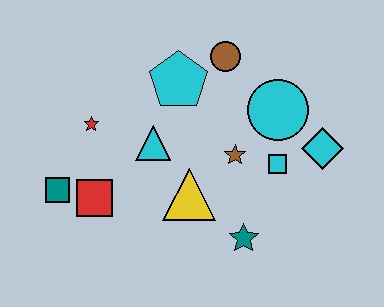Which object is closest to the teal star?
The yellow triangle is closest to the teal star.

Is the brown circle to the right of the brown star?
No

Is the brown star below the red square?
No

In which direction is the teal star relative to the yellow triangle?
The teal star is to the right of the yellow triangle.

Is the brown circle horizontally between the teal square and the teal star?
Yes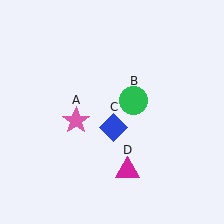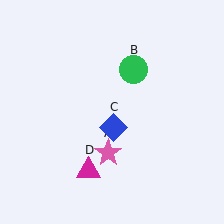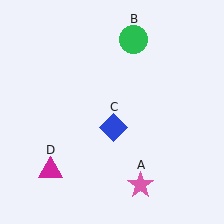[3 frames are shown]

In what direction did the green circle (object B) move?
The green circle (object B) moved up.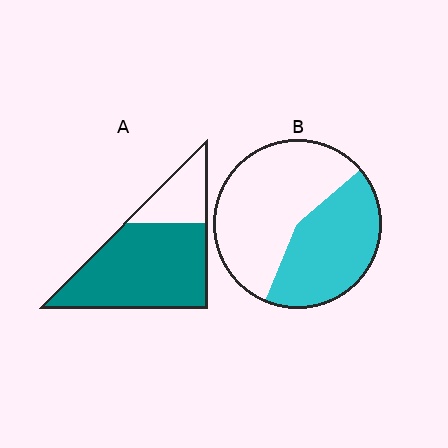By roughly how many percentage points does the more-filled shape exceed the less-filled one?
By roughly 30 percentage points (A over B).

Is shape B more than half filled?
No.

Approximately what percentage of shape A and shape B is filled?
A is approximately 75% and B is approximately 45%.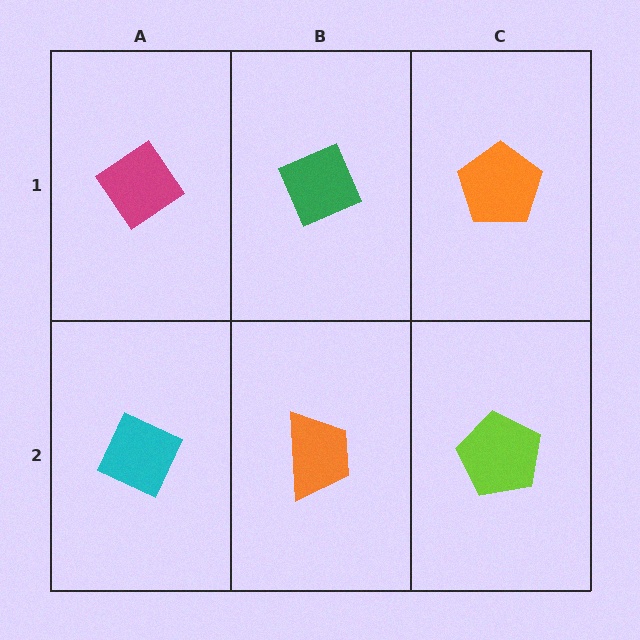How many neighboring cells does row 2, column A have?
2.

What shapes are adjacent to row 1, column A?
A cyan diamond (row 2, column A), a green diamond (row 1, column B).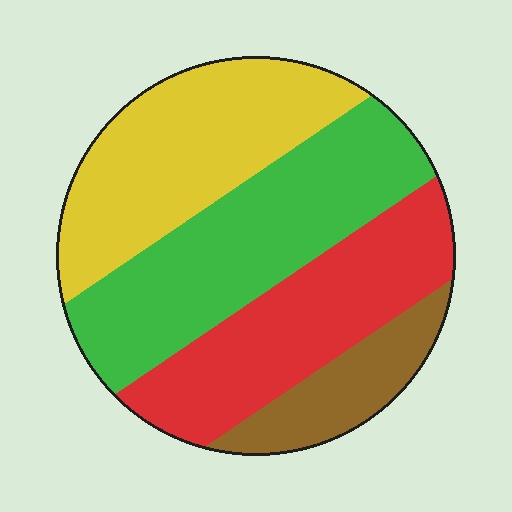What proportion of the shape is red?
Red covers roughly 25% of the shape.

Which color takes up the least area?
Brown, at roughly 10%.